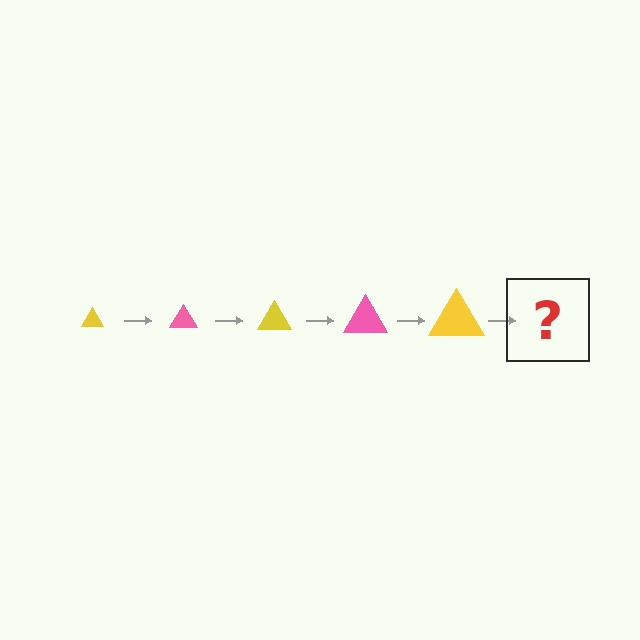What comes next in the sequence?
The next element should be a pink triangle, larger than the previous one.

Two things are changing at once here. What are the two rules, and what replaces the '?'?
The two rules are that the triangle grows larger each step and the color cycles through yellow and pink. The '?' should be a pink triangle, larger than the previous one.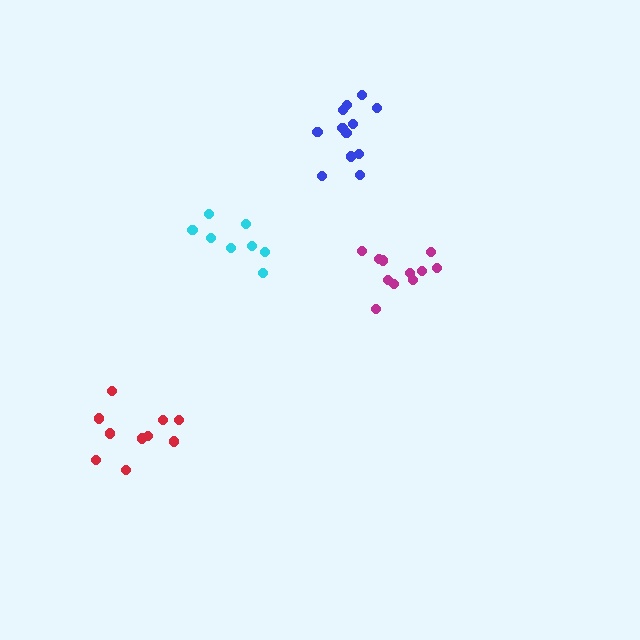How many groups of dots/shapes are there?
There are 4 groups.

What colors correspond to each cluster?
The clusters are colored: blue, magenta, red, cyan.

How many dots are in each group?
Group 1: 12 dots, Group 2: 11 dots, Group 3: 10 dots, Group 4: 8 dots (41 total).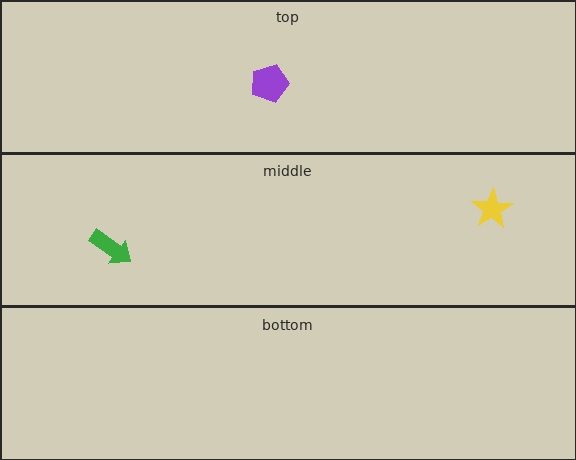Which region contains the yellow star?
The middle region.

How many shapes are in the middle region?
2.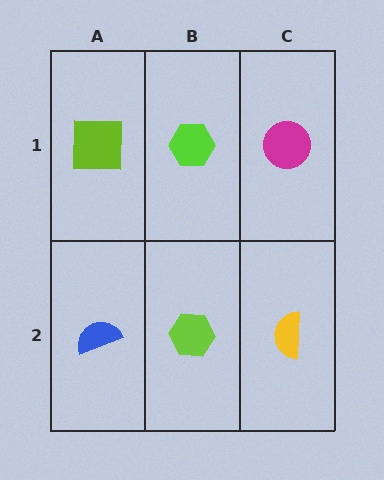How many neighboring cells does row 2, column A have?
2.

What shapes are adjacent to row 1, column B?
A lime hexagon (row 2, column B), a lime square (row 1, column A), a magenta circle (row 1, column C).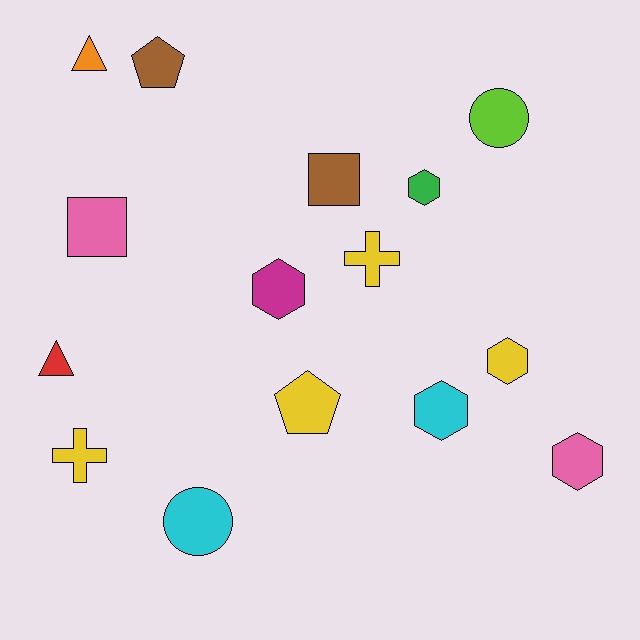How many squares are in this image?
There are 2 squares.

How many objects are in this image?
There are 15 objects.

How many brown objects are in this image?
There are 2 brown objects.